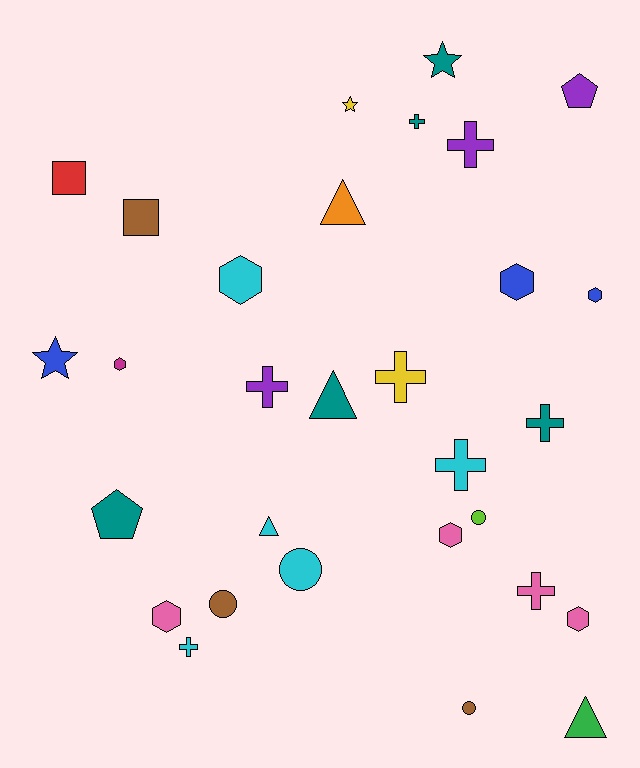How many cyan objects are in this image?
There are 5 cyan objects.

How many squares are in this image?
There are 2 squares.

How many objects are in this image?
There are 30 objects.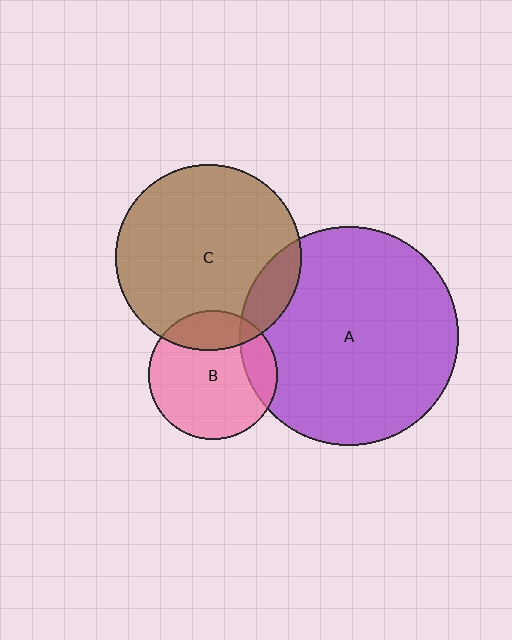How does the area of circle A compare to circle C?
Approximately 1.4 times.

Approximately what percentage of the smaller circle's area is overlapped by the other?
Approximately 15%.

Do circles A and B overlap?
Yes.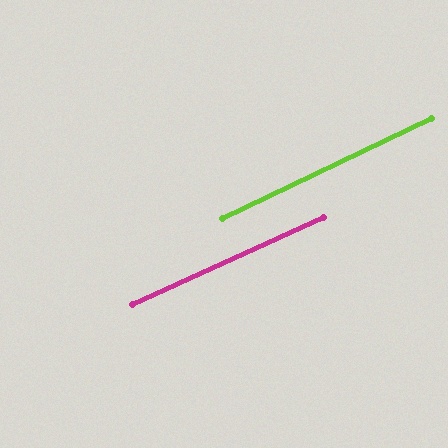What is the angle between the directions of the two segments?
Approximately 1 degree.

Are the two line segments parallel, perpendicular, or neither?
Parallel — their directions differ by only 1.1°.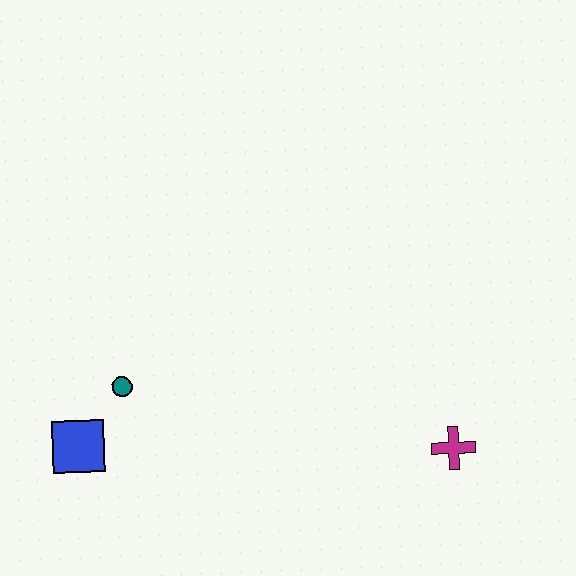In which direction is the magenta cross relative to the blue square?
The magenta cross is to the right of the blue square.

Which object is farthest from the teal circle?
The magenta cross is farthest from the teal circle.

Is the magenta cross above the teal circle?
No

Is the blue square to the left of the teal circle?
Yes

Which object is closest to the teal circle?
The blue square is closest to the teal circle.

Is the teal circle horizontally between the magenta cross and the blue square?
Yes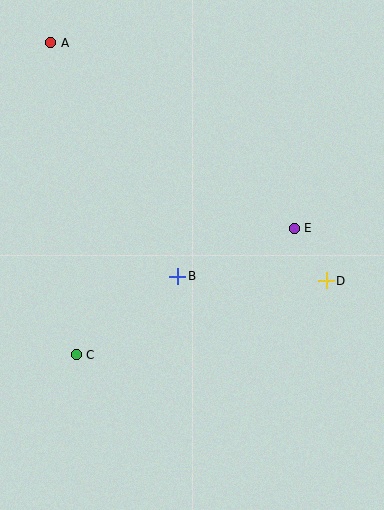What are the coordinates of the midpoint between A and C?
The midpoint between A and C is at (64, 199).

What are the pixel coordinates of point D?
Point D is at (326, 281).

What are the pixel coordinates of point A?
Point A is at (51, 43).